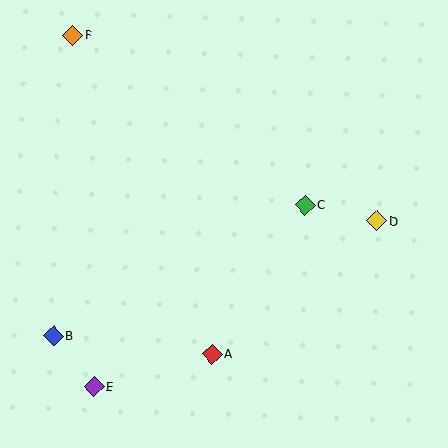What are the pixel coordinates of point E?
Point E is at (94, 387).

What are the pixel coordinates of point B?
Point B is at (53, 336).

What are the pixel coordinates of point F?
Point F is at (73, 35).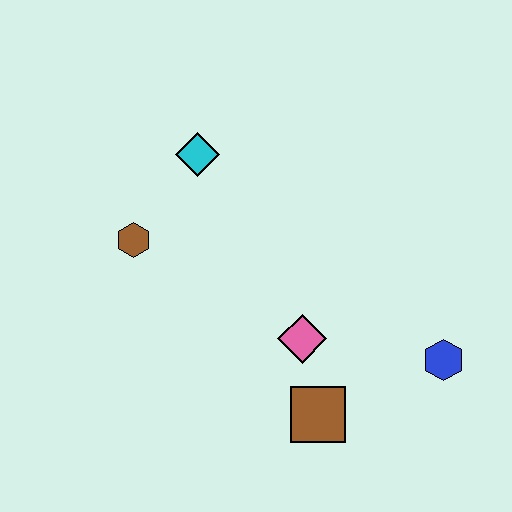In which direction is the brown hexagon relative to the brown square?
The brown hexagon is to the left of the brown square.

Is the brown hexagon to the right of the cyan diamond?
No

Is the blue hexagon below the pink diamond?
Yes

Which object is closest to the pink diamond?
The brown square is closest to the pink diamond.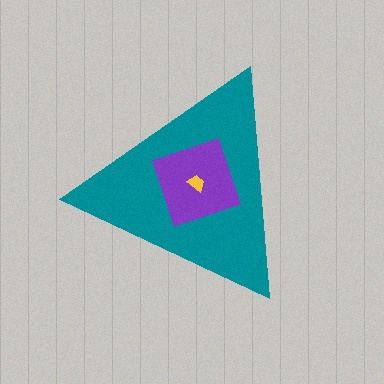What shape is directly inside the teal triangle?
The purple square.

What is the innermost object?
The yellow trapezoid.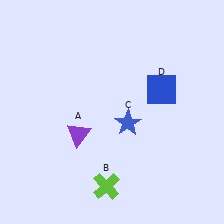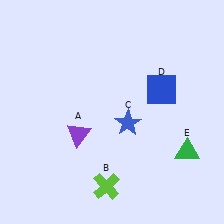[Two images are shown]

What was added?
A green triangle (E) was added in Image 2.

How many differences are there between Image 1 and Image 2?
There is 1 difference between the two images.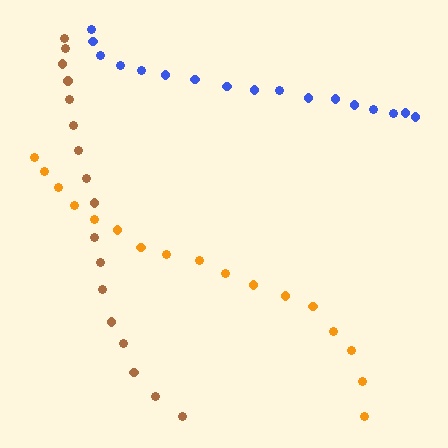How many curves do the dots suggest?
There are 3 distinct paths.